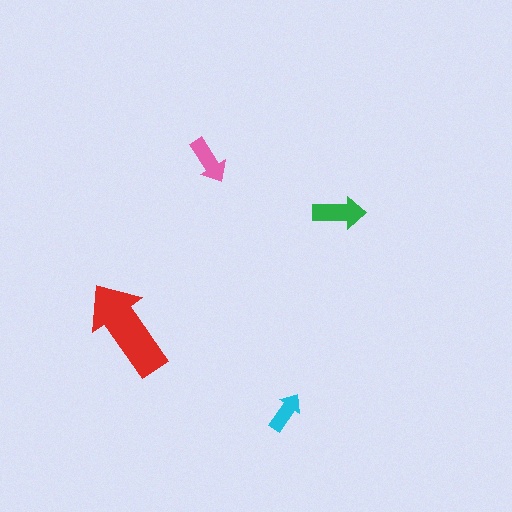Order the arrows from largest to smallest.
the red one, the green one, the pink one, the cyan one.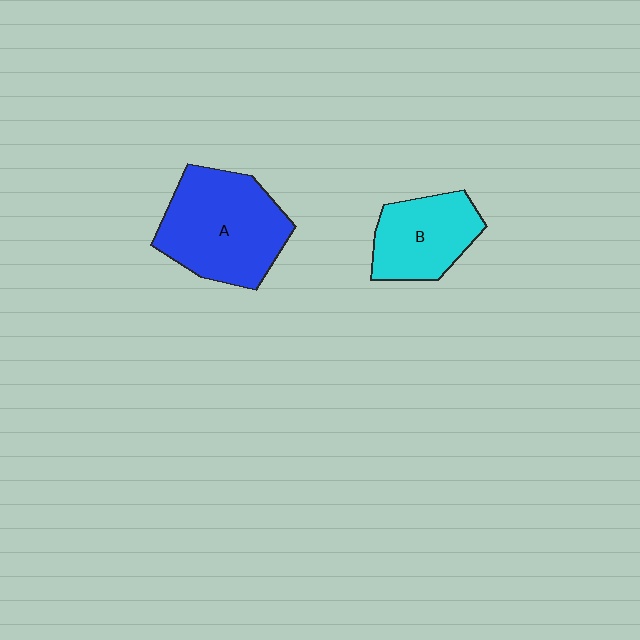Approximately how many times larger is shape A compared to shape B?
Approximately 1.5 times.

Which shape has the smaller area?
Shape B (cyan).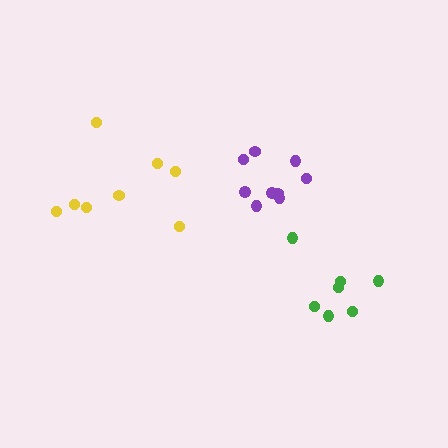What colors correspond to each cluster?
The clusters are colored: yellow, purple, green.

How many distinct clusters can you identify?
There are 3 distinct clusters.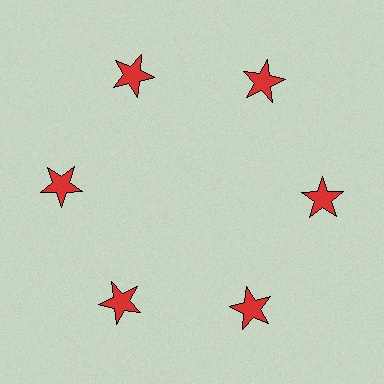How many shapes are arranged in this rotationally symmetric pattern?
There are 6 shapes, arranged in 6 groups of 1.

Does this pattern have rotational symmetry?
Yes, this pattern has 6-fold rotational symmetry. It looks the same after rotating 60 degrees around the center.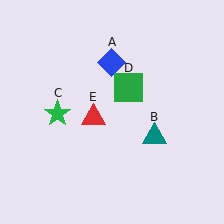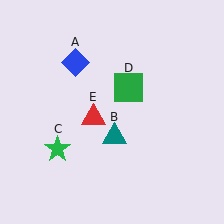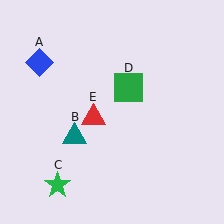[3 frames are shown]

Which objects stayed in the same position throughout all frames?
Green square (object D) and red triangle (object E) remained stationary.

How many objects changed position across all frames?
3 objects changed position: blue diamond (object A), teal triangle (object B), green star (object C).